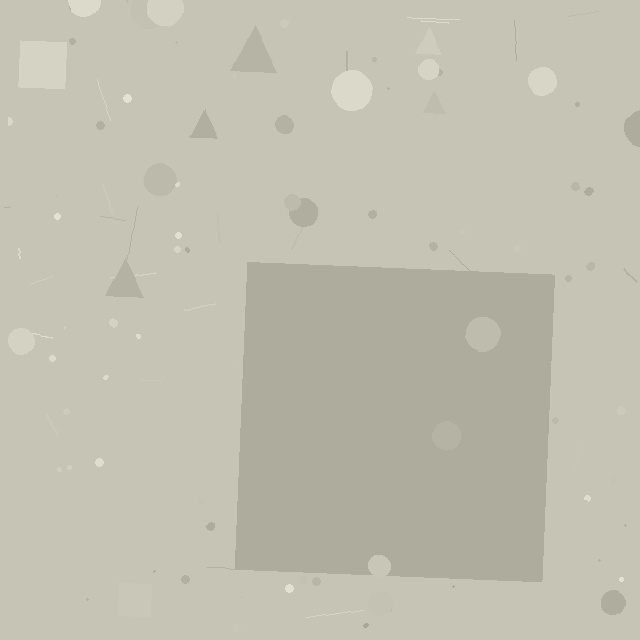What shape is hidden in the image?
A square is hidden in the image.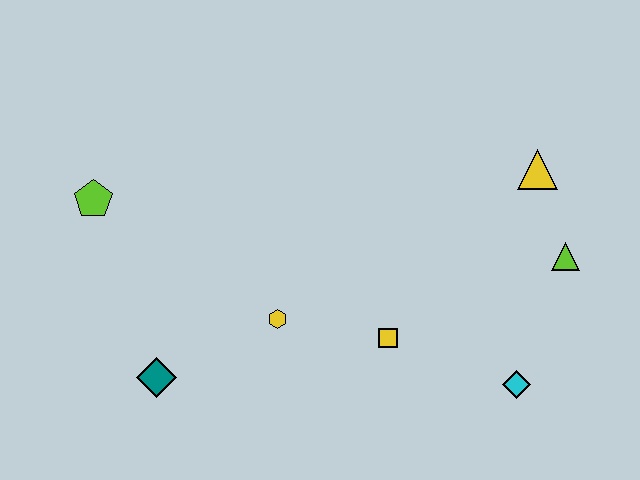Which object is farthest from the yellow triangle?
The lime pentagon is farthest from the yellow triangle.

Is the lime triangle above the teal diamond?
Yes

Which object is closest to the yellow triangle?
The lime triangle is closest to the yellow triangle.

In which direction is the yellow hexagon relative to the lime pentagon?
The yellow hexagon is to the right of the lime pentagon.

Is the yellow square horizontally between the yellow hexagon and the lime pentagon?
No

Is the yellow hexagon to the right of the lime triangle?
No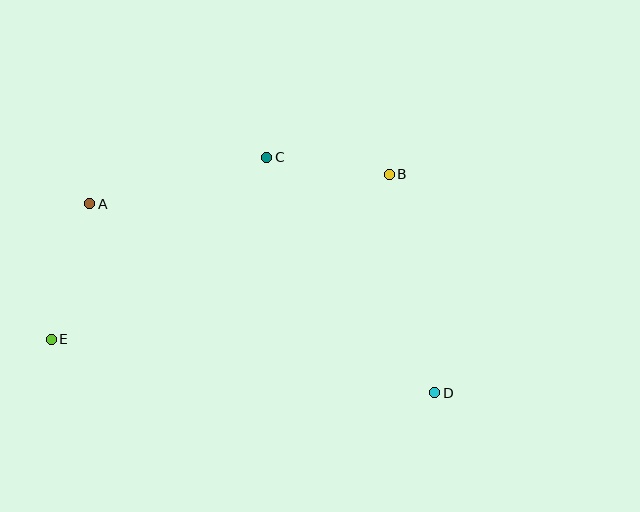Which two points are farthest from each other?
Points A and D are farthest from each other.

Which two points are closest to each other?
Points B and C are closest to each other.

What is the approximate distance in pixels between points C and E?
The distance between C and E is approximately 282 pixels.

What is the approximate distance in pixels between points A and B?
The distance between A and B is approximately 301 pixels.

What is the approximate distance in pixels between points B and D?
The distance between B and D is approximately 223 pixels.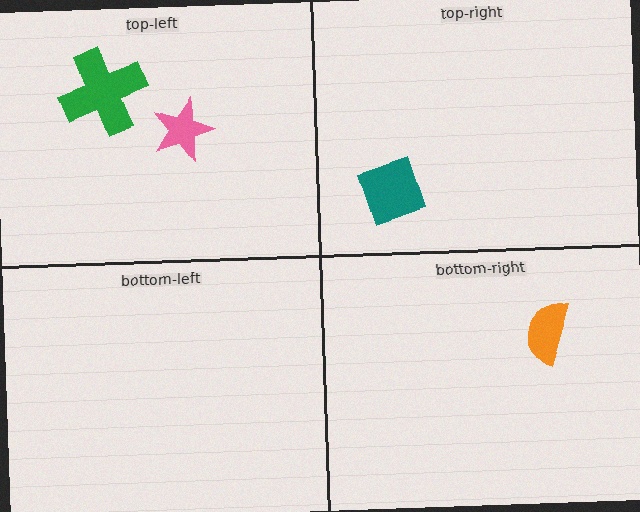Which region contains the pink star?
The top-left region.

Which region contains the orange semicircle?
The bottom-right region.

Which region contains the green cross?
The top-left region.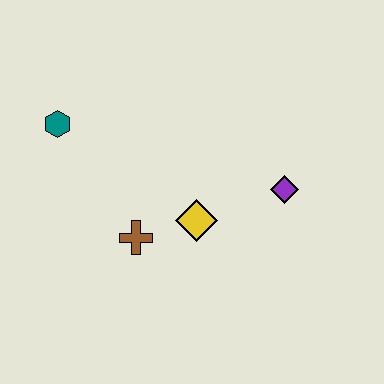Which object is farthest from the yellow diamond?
The teal hexagon is farthest from the yellow diamond.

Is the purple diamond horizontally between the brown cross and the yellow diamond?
No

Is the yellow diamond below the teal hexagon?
Yes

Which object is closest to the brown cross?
The yellow diamond is closest to the brown cross.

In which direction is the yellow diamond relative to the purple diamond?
The yellow diamond is to the left of the purple diamond.